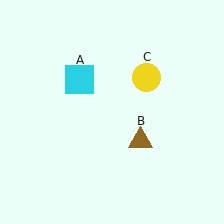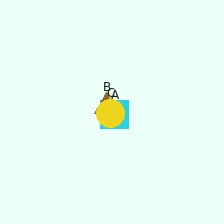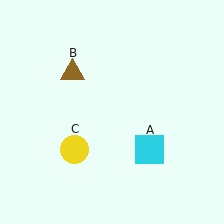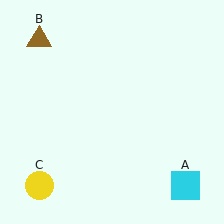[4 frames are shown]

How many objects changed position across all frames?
3 objects changed position: cyan square (object A), brown triangle (object B), yellow circle (object C).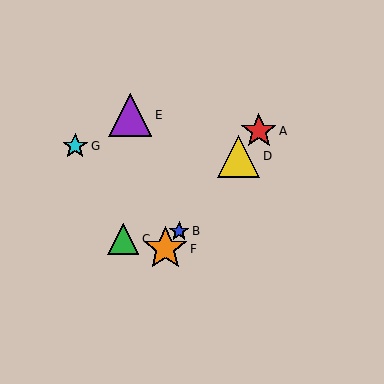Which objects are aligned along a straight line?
Objects A, B, D, F are aligned along a straight line.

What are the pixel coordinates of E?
Object E is at (130, 115).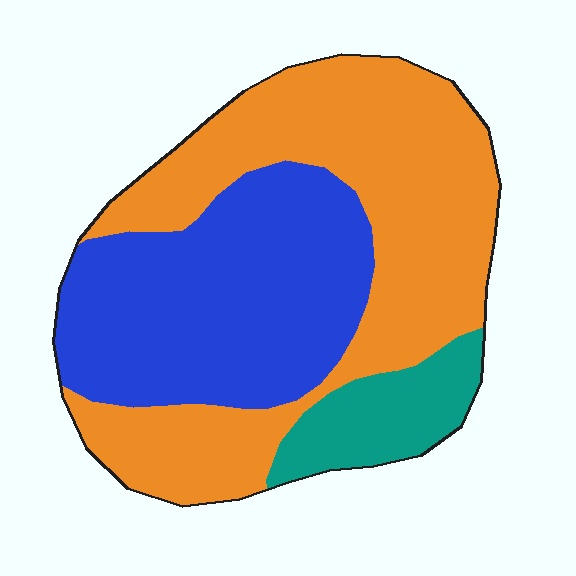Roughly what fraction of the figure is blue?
Blue covers about 40% of the figure.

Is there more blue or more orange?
Orange.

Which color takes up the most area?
Orange, at roughly 50%.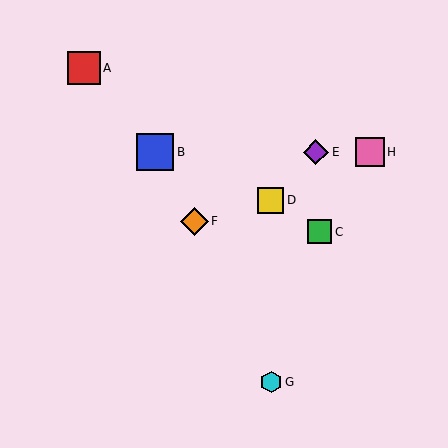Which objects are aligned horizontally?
Objects B, E, H are aligned horizontally.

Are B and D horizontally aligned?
No, B is at y≈152 and D is at y≈200.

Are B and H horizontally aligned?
Yes, both are at y≈152.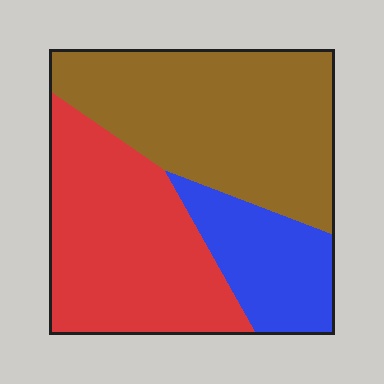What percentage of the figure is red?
Red covers about 40% of the figure.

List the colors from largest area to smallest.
From largest to smallest: brown, red, blue.